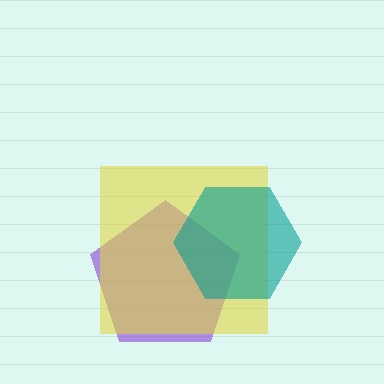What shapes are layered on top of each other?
The layered shapes are: a purple pentagon, a yellow square, a teal hexagon.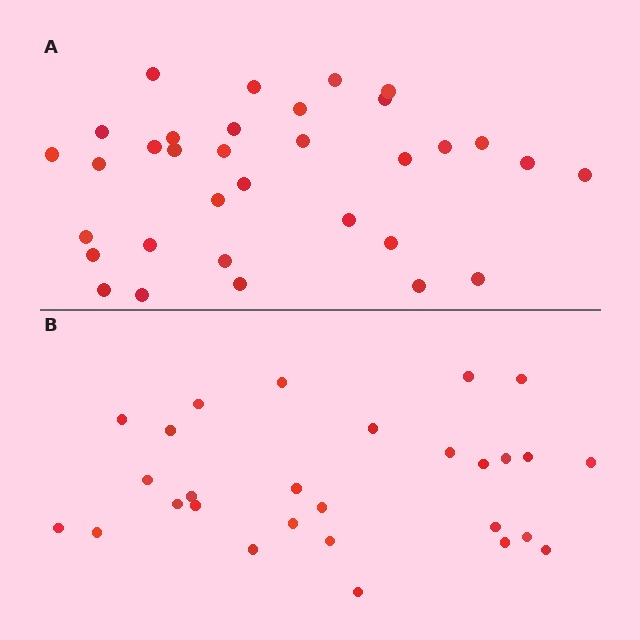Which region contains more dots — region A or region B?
Region A (the top region) has more dots.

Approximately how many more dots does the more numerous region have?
Region A has about 5 more dots than region B.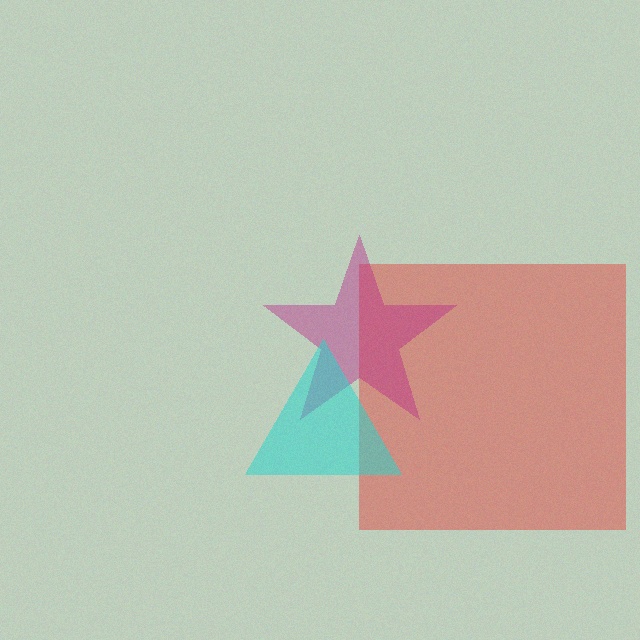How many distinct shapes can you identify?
There are 3 distinct shapes: a red square, a magenta star, a cyan triangle.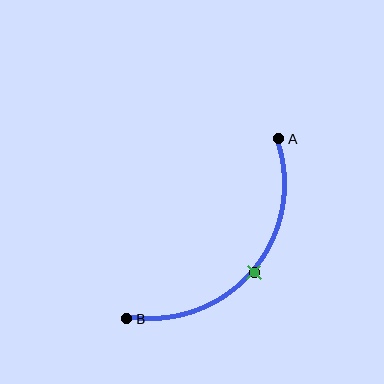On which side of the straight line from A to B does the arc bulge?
The arc bulges below and to the right of the straight line connecting A and B.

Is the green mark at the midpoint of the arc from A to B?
Yes. The green mark lies on the arc at equal arc-length from both A and B — it is the arc midpoint.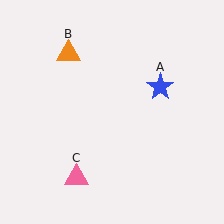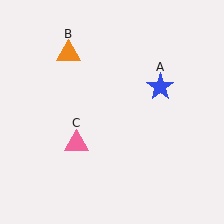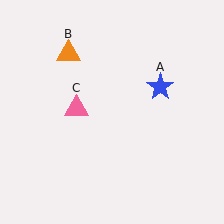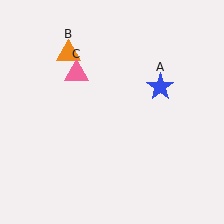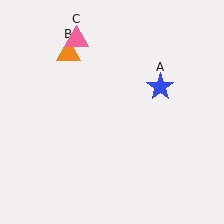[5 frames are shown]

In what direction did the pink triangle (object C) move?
The pink triangle (object C) moved up.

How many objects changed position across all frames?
1 object changed position: pink triangle (object C).